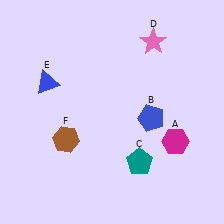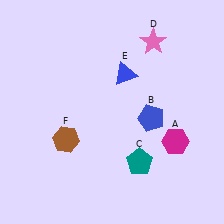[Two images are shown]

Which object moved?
The blue triangle (E) moved right.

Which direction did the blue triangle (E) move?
The blue triangle (E) moved right.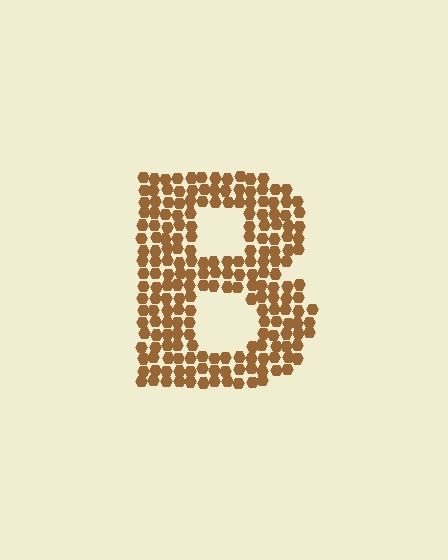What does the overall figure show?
The overall figure shows the letter B.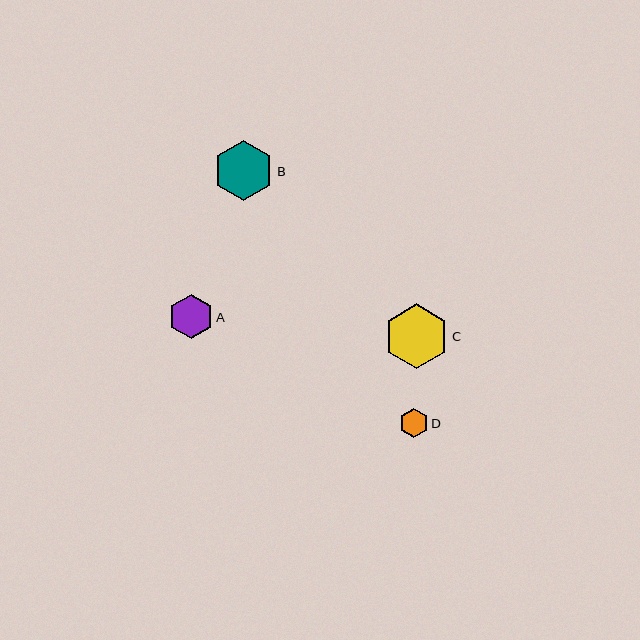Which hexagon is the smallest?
Hexagon D is the smallest with a size of approximately 29 pixels.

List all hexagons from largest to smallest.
From largest to smallest: C, B, A, D.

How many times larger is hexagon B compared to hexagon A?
Hexagon B is approximately 1.4 times the size of hexagon A.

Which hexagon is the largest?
Hexagon C is the largest with a size of approximately 65 pixels.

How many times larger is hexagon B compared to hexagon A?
Hexagon B is approximately 1.4 times the size of hexagon A.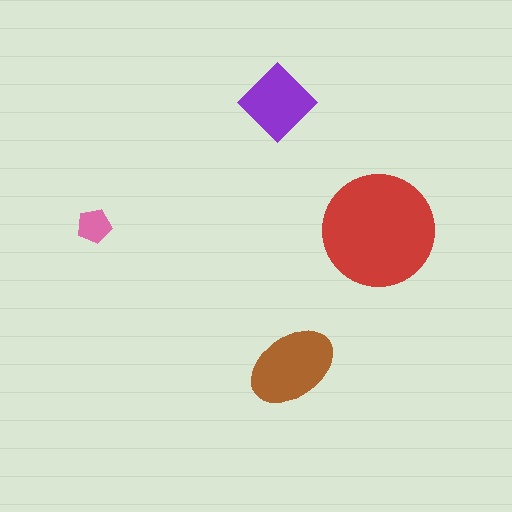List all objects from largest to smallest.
The red circle, the brown ellipse, the purple diamond, the pink pentagon.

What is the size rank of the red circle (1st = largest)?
1st.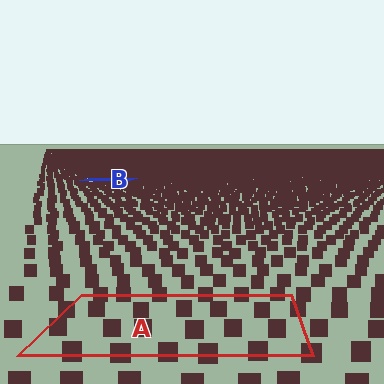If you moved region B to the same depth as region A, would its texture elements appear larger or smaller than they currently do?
They would appear larger. At a closer depth, the same texture elements are projected at a bigger on-screen size.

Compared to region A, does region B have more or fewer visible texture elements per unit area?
Region B has more texture elements per unit area — they are packed more densely because it is farther away.